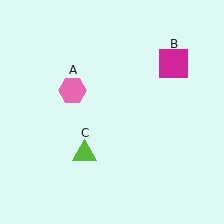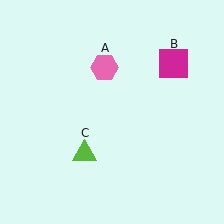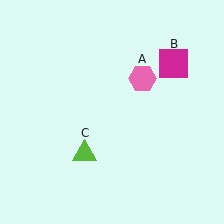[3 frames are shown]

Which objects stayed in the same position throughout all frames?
Magenta square (object B) and lime triangle (object C) remained stationary.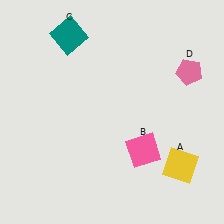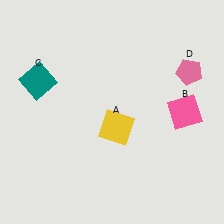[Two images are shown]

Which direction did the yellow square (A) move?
The yellow square (A) moved left.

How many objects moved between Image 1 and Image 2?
3 objects moved between the two images.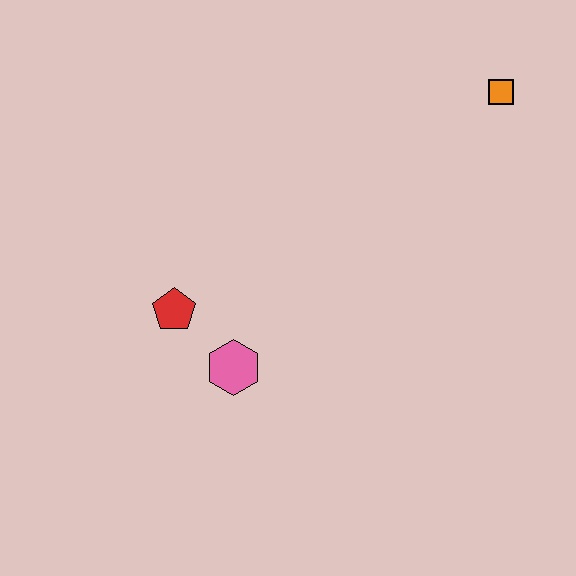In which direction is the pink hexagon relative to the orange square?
The pink hexagon is below the orange square.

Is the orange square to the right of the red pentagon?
Yes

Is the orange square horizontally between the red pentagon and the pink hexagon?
No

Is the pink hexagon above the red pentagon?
No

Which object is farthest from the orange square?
The red pentagon is farthest from the orange square.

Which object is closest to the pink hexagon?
The red pentagon is closest to the pink hexagon.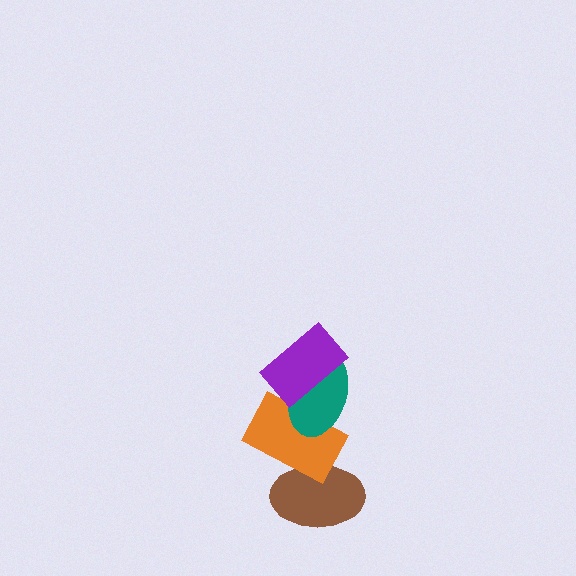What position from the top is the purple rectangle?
The purple rectangle is 1st from the top.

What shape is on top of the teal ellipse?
The purple rectangle is on top of the teal ellipse.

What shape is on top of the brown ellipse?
The orange rectangle is on top of the brown ellipse.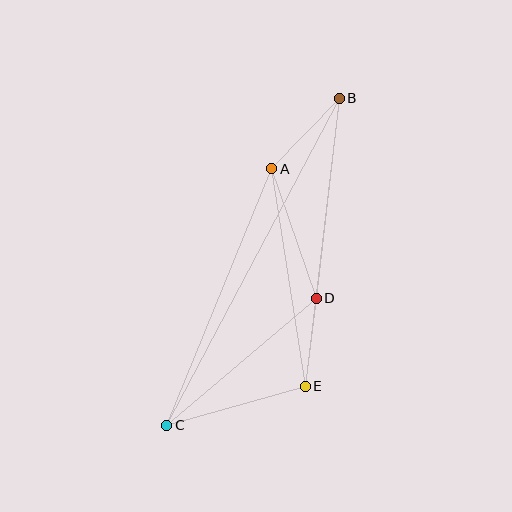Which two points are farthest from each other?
Points B and C are farthest from each other.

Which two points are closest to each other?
Points D and E are closest to each other.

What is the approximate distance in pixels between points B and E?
The distance between B and E is approximately 290 pixels.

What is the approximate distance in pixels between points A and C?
The distance between A and C is approximately 277 pixels.